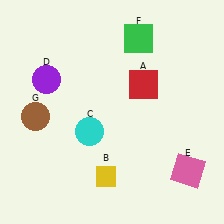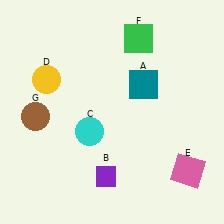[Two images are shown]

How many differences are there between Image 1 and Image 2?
There are 3 differences between the two images.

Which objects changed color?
A changed from red to teal. B changed from yellow to purple. D changed from purple to yellow.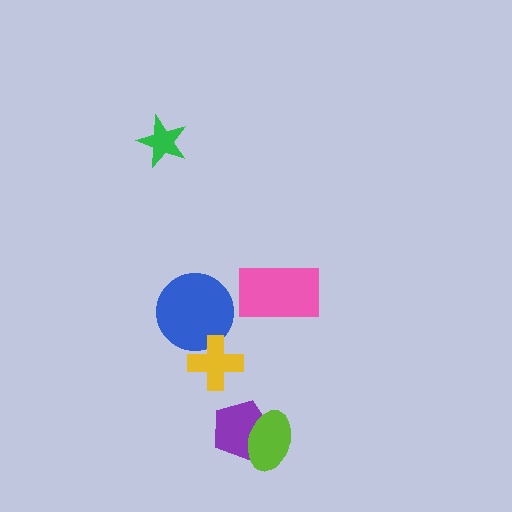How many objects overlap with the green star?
0 objects overlap with the green star.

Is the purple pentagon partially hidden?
Yes, it is partially covered by another shape.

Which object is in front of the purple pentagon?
The lime ellipse is in front of the purple pentagon.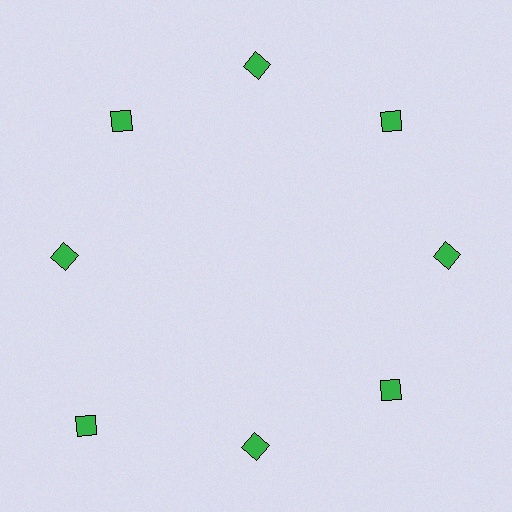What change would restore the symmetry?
The symmetry would be restored by moving it inward, back onto the ring so that all 8 diamonds sit at equal angles and equal distance from the center.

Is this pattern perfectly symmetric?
No. The 8 green diamonds are arranged in a ring, but one element near the 8 o'clock position is pushed outward from the center, breaking the 8-fold rotational symmetry.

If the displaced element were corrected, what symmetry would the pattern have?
It would have 8-fold rotational symmetry — the pattern would map onto itself every 45 degrees.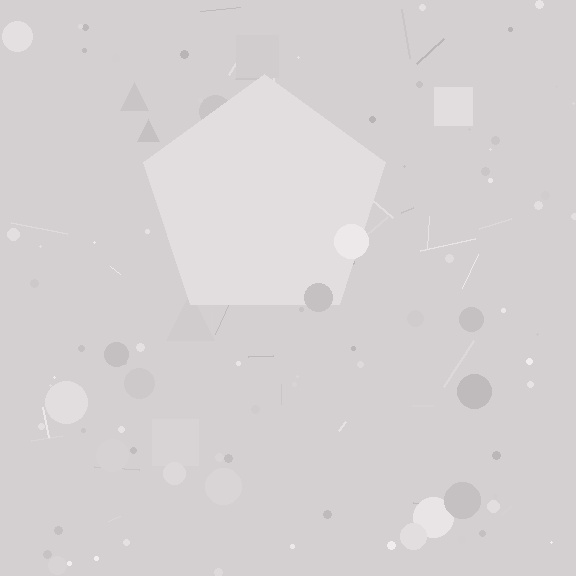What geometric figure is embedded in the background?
A pentagon is embedded in the background.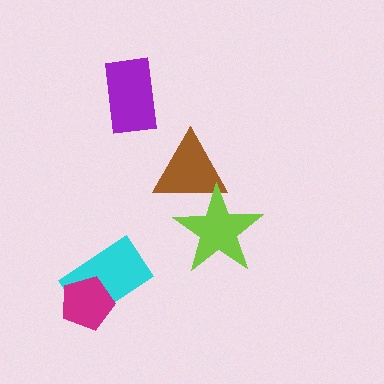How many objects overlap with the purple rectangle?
0 objects overlap with the purple rectangle.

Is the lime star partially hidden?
No, no other shape covers it.